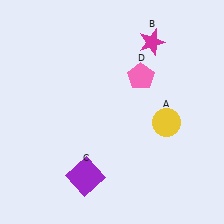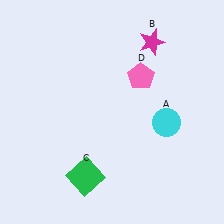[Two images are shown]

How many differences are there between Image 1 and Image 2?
There are 2 differences between the two images.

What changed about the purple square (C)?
In Image 1, C is purple. In Image 2, it changed to green.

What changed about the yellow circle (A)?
In Image 1, A is yellow. In Image 2, it changed to cyan.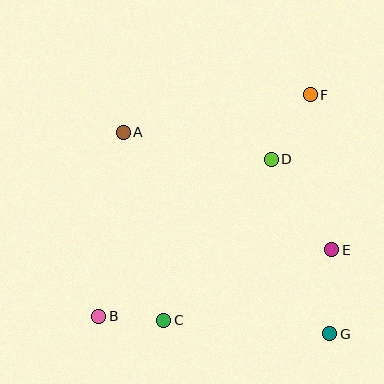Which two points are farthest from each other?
Points B and F are farthest from each other.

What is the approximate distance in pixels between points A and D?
The distance between A and D is approximately 150 pixels.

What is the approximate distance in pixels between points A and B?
The distance between A and B is approximately 186 pixels.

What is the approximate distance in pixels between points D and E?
The distance between D and E is approximately 109 pixels.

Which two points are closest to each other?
Points B and C are closest to each other.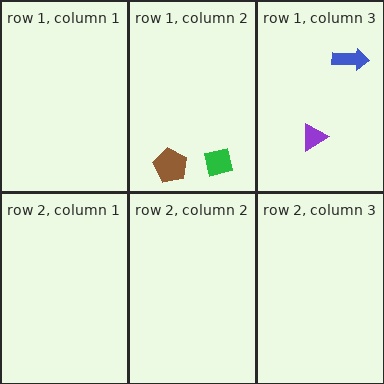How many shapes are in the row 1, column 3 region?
2.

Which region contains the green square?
The row 1, column 2 region.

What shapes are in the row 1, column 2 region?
The brown pentagon, the green square.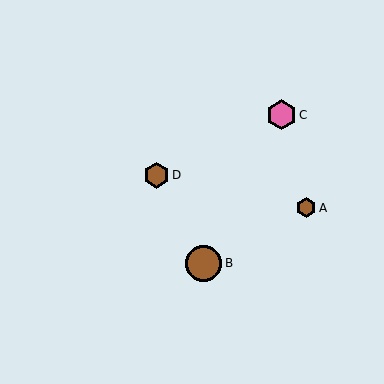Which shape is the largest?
The brown circle (labeled B) is the largest.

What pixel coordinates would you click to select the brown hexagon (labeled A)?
Click at (306, 208) to select the brown hexagon A.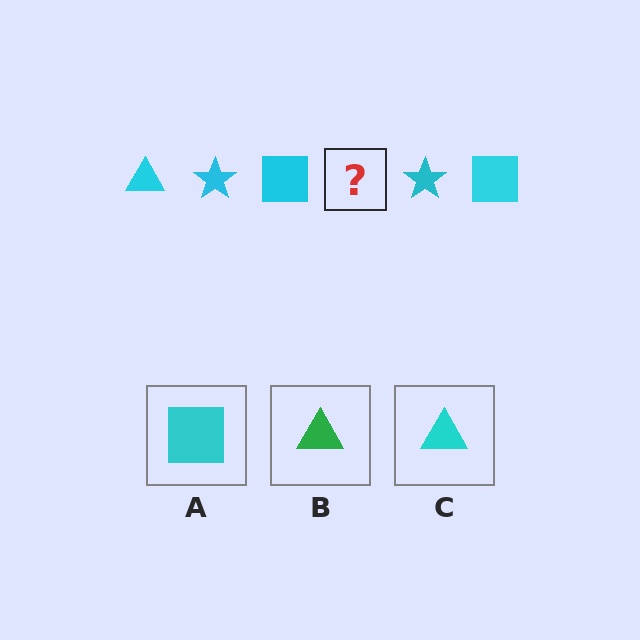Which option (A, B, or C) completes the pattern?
C.